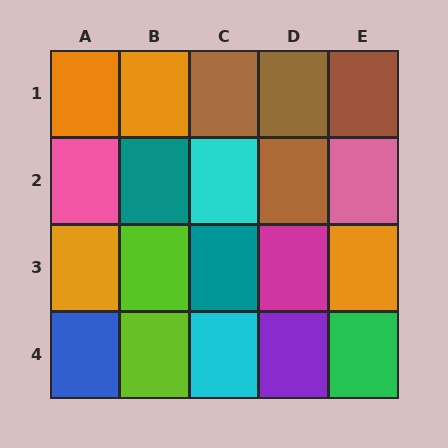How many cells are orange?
4 cells are orange.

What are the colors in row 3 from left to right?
Orange, lime, teal, magenta, orange.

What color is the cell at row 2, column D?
Brown.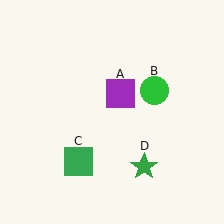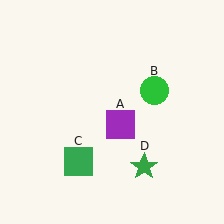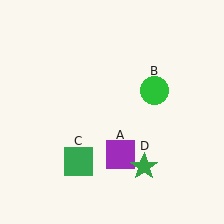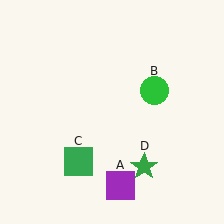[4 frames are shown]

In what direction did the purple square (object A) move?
The purple square (object A) moved down.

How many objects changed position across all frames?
1 object changed position: purple square (object A).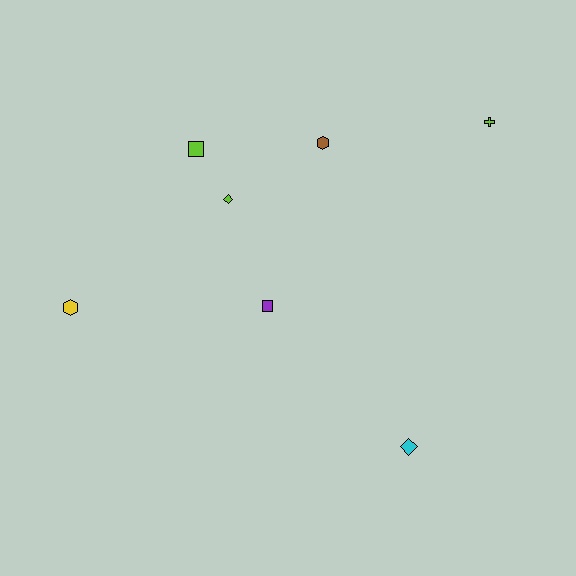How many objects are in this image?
There are 7 objects.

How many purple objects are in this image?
There is 1 purple object.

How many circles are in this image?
There are no circles.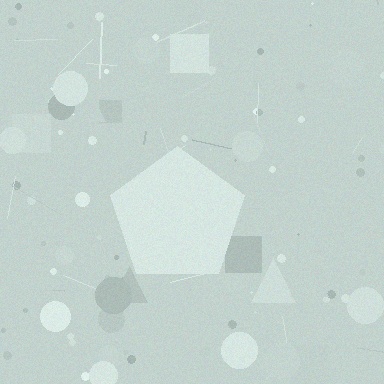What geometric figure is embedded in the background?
A pentagon is embedded in the background.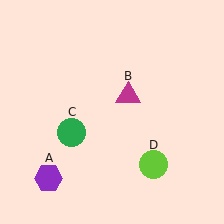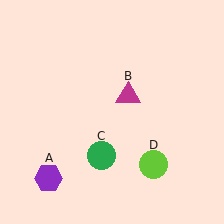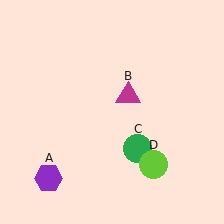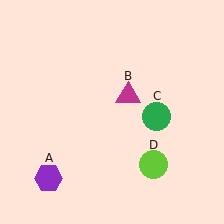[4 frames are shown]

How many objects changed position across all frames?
1 object changed position: green circle (object C).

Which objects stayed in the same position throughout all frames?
Purple hexagon (object A) and magenta triangle (object B) and lime circle (object D) remained stationary.